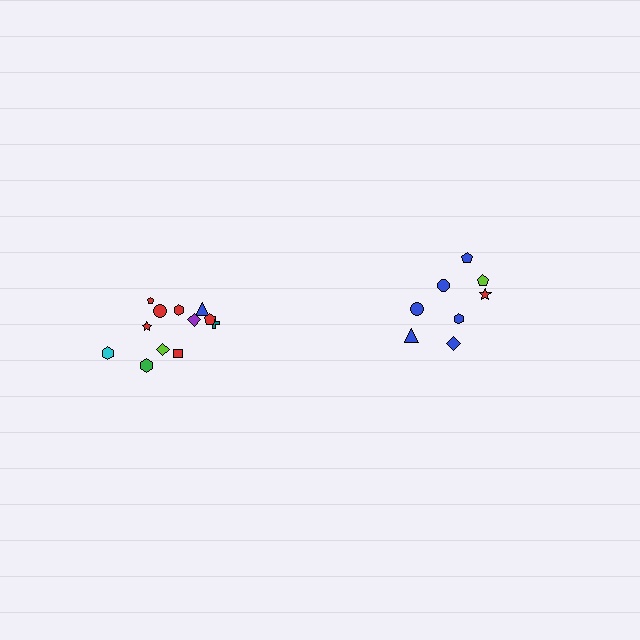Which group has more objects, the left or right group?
The left group.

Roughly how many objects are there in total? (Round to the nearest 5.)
Roughly 20 objects in total.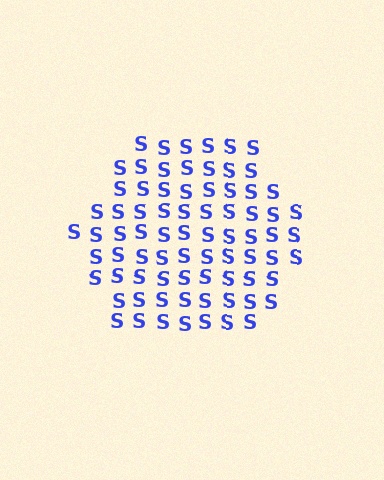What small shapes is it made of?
It is made of small letter S's.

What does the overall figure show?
The overall figure shows a hexagon.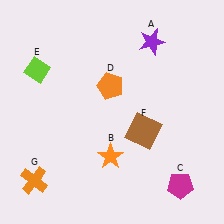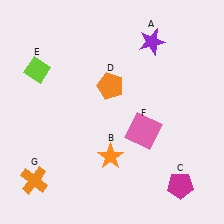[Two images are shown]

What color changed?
The square (F) changed from brown in Image 1 to pink in Image 2.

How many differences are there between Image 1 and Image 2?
There is 1 difference between the two images.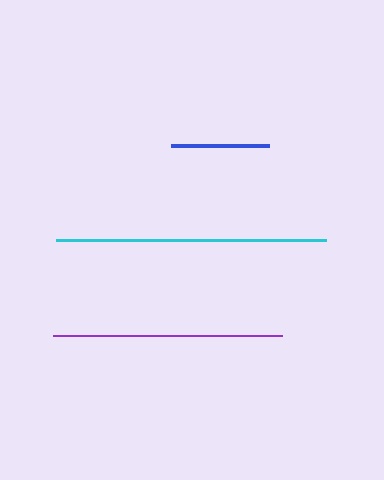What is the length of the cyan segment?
The cyan segment is approximately 270 pixels long.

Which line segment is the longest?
The cyan line is the longest at approximately 270 pixels.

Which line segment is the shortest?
The blue line is the shortest at approximately 98 pixels.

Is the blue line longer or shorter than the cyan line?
The cyan line is longer than the blue line.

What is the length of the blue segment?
The blue segment is approximately 98 pixels long.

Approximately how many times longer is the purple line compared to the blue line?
The purple line is approximately 2.3 times the length of the blue line.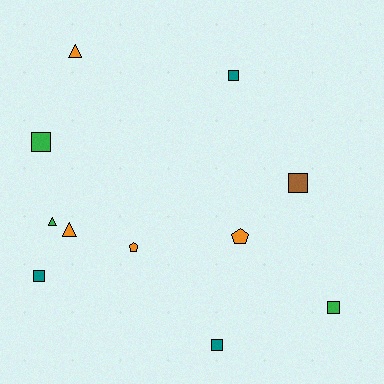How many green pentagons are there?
There are no green pentagons.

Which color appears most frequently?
Orange, with 4 objects.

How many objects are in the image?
There are 11 objects.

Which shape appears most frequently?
Square, with 6 objects.